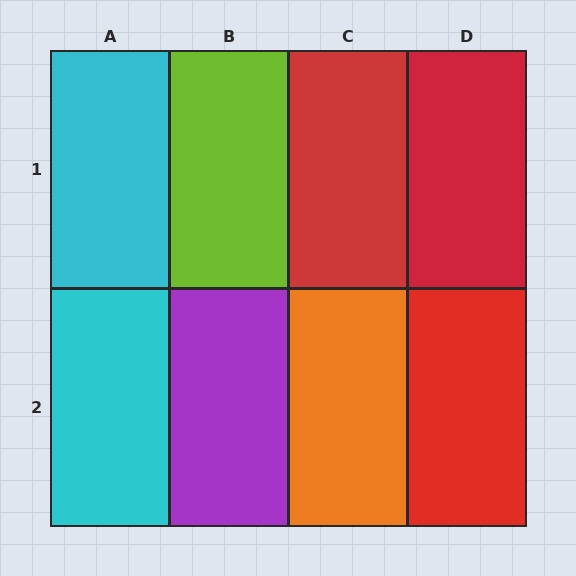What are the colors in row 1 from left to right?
Cyan, lime, red, red.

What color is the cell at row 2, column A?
Cyan.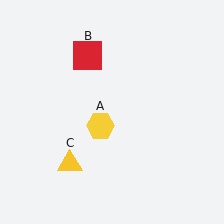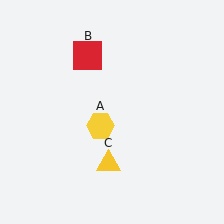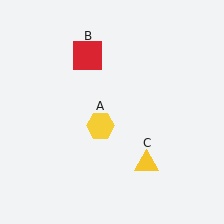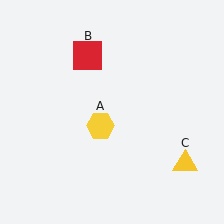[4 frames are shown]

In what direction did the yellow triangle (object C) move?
The yellow triangle (object C) moved right.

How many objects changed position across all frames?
1 object changed position: yellow triangle (object C).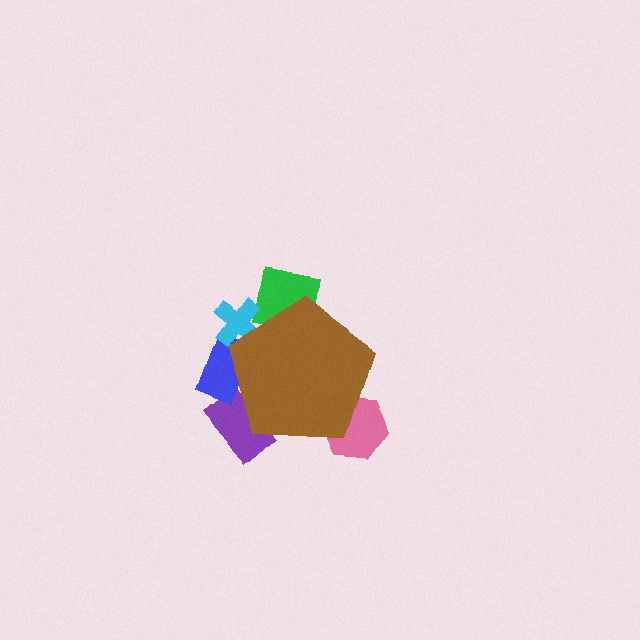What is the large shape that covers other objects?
A brown pentagon.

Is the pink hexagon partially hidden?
Yes, the pink hexagon is partially hidden behind the brown pentagon.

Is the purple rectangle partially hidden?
Yes, the purple rectangle is partially hidden behind the brown pentagon.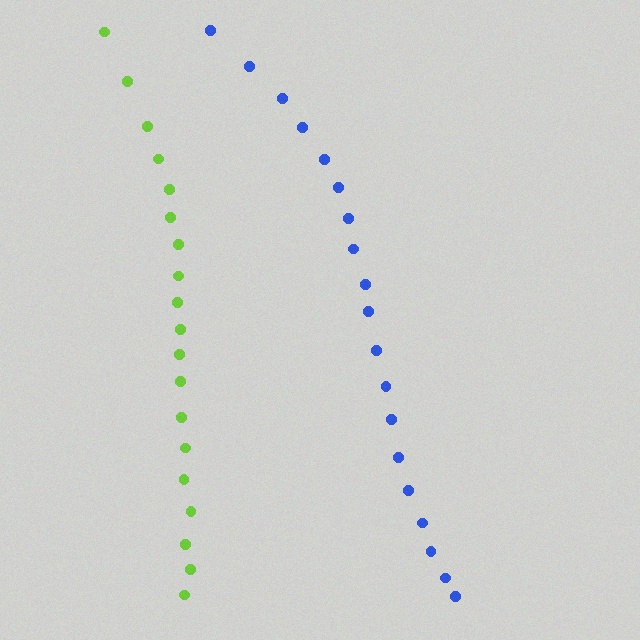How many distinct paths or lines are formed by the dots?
There are 2 distinct paths.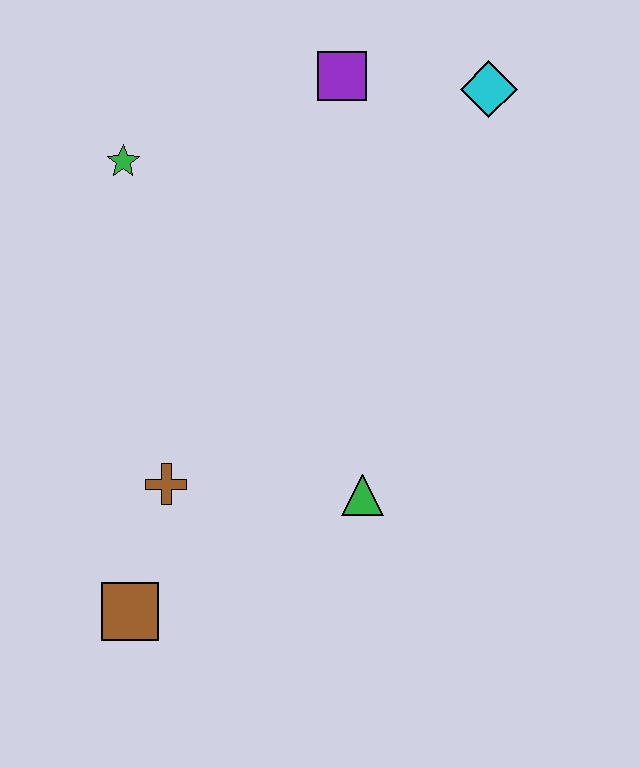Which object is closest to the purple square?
The cyan diamond is closest to the purple square.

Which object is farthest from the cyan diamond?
The brown square is farthest from the cyan diamond.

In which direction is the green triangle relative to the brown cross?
The green triangle is to the right of the brown cross.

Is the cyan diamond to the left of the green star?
No